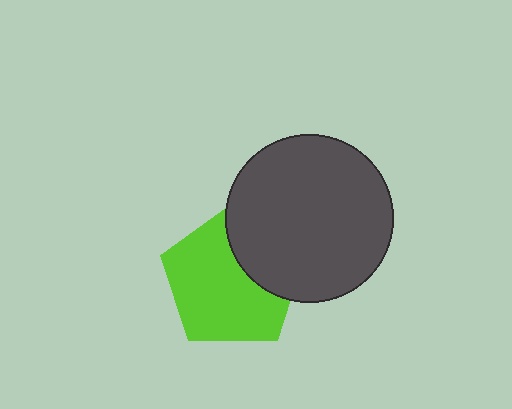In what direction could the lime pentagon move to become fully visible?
The lime pentagon could move left. That would shift it out from behind the dark gray circle entirely.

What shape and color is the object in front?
The object in front is a dark gray circle.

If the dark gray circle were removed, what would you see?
You would see the complete lime pentagon.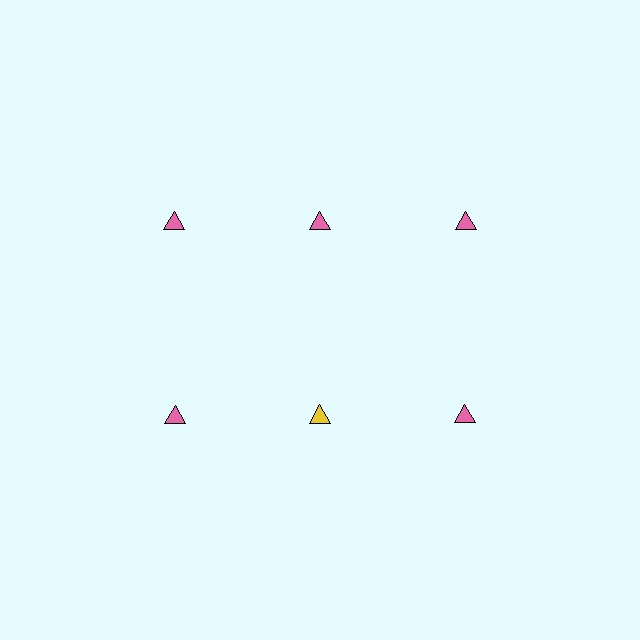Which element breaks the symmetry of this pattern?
The yellow triangle in the second row, second from left column breaks the symmetry. All other shapes are pink triangles.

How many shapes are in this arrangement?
There are 6 shapes arranged in a grid pattern.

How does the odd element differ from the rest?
It has a different color: yellow instead of pink.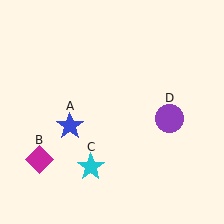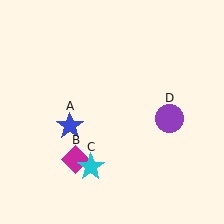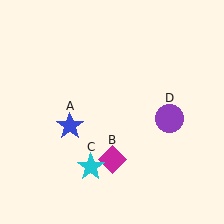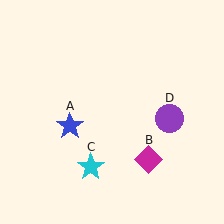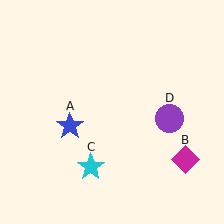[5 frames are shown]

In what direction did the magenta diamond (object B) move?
The magenta diamond (object B) moved right.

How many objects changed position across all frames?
1 object changed position: magenta diamond (object B).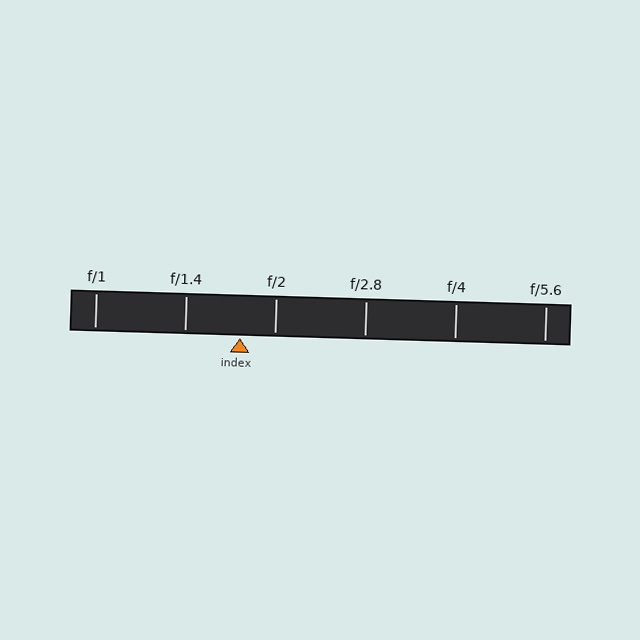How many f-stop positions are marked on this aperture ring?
There are 6 f-stop positions marked.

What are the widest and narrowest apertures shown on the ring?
The widest aperture shown is f/1 and the narrowest is f/5.6.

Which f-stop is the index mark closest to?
The index mark is closest to f/2.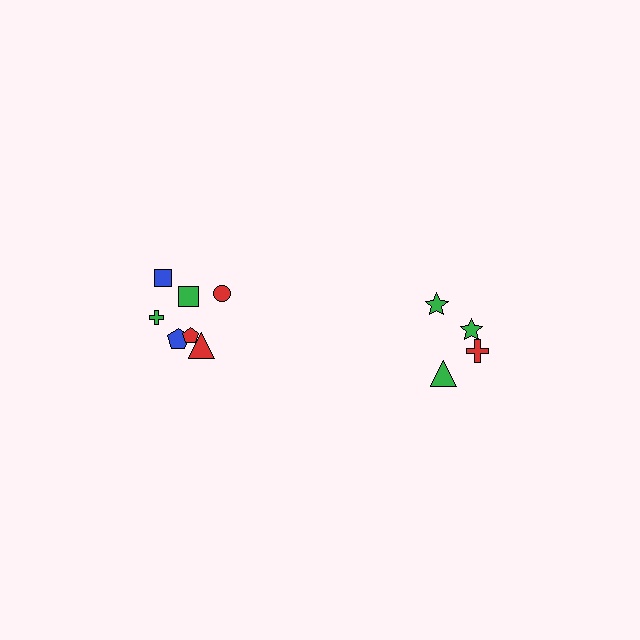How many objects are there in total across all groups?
There are 11 objects.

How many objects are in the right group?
There are 4 objects.